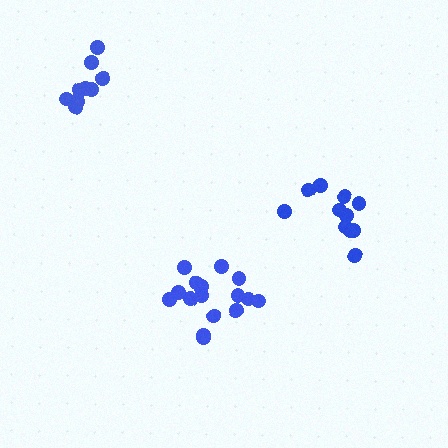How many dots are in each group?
Group 1: 16 dots, Group 2: 11 dots, Group 3: 10 dots (37 total).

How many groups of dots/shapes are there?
There are 3 groups.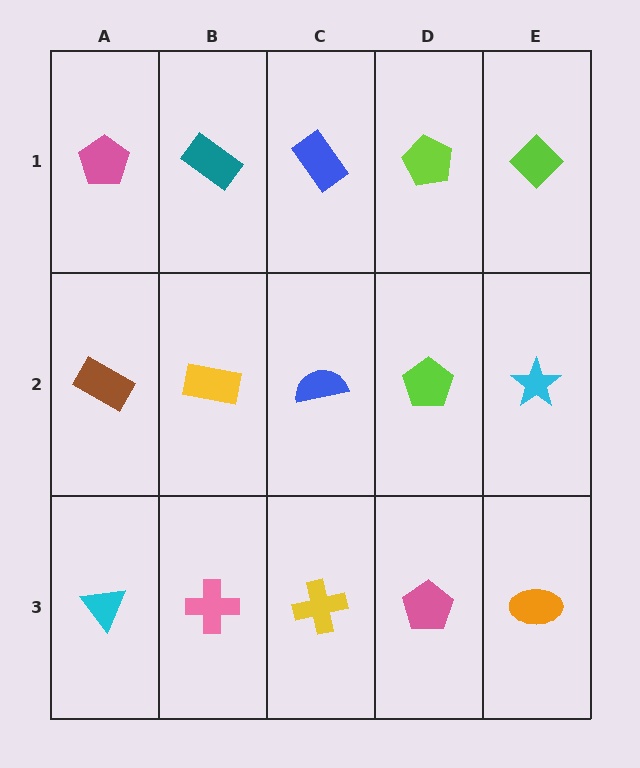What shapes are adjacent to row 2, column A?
A pink pentagon (row 1, column A), a cyan triangle (row 3, column A), a yellow rectangle (row 2, column B).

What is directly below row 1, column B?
A yellow rectangle.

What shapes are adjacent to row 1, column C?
A blue semicircle (row 2, column C), a teal rectangle (row 1, column B), a lime pentagon (row 1, column D).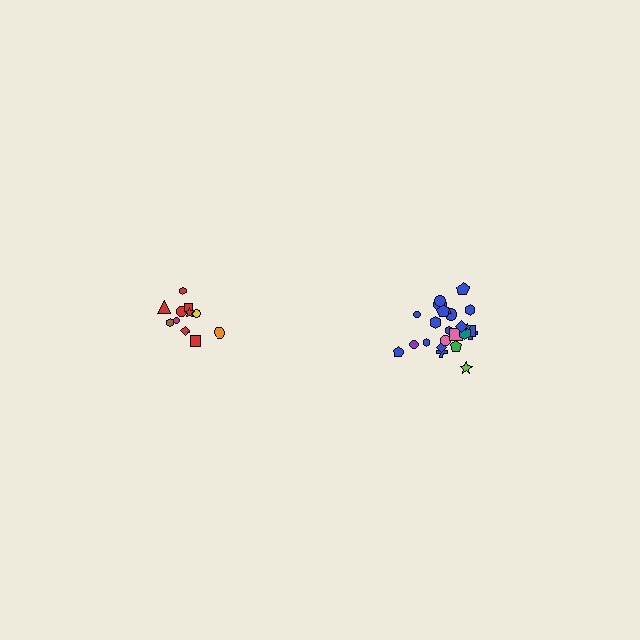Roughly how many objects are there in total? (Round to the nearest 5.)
Roughly 35 objects in total.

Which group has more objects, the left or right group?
The right group.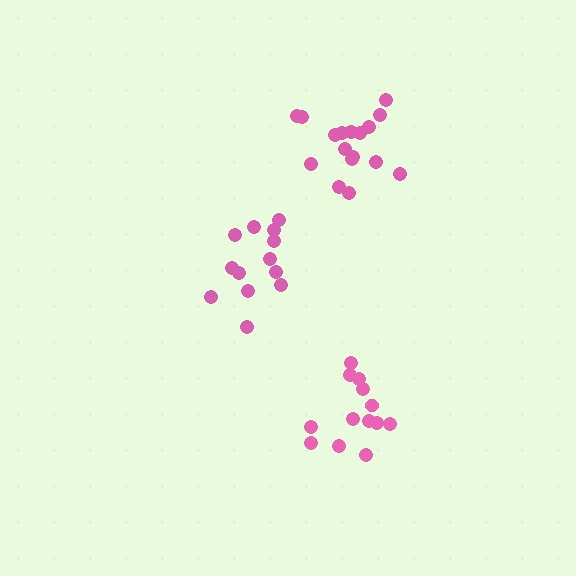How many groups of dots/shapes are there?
There are 3 groups.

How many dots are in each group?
Group 1: 13 dots, Group 2: 17 dots, Group 3: 13 dots (43 total).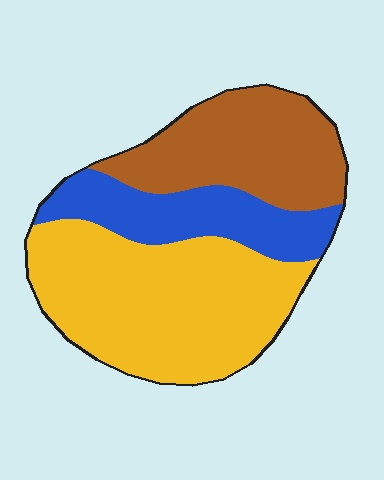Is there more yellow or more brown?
Yellow.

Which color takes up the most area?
Yellow, at roughly 50%.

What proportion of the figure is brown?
Brown covers roughly 30% of the figure.